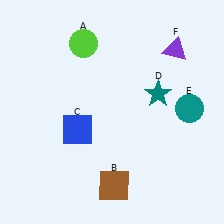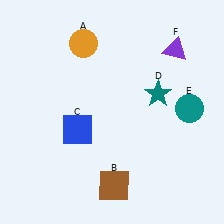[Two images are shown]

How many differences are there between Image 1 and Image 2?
There is 1 difference between the two images.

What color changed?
The circle (A) changed from lime in Image 1 to orange in Image 2.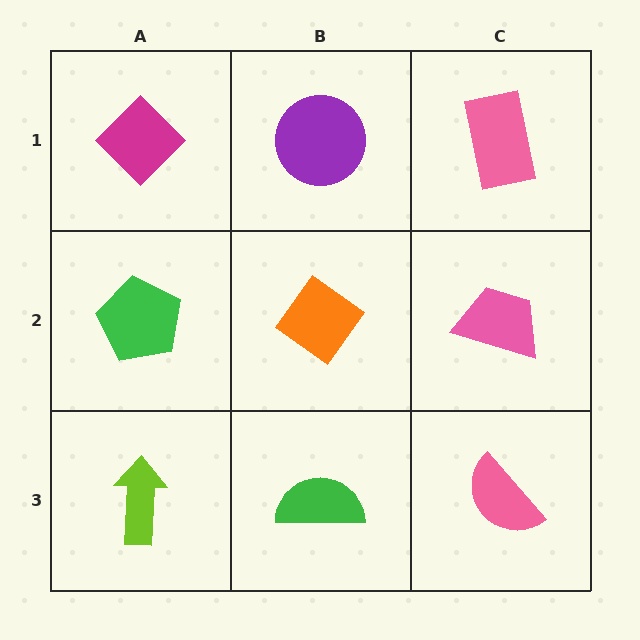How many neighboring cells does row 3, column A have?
2.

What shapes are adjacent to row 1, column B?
An orange diamond (row 2, column B), a magenta diamond (row 1, column A), a pink rectangle (row 1, column C).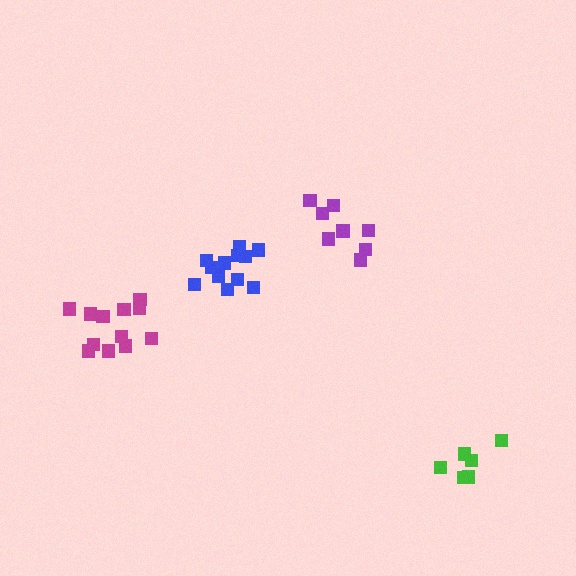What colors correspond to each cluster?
The clusters are colored: blue, green, magenta, purple.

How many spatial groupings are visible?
There are 4 spatial groupings.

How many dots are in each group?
Group 1: 12 dots, Group 2: 6 dots, Group 3: 12 dots, Group 4: 8 dots (38 total).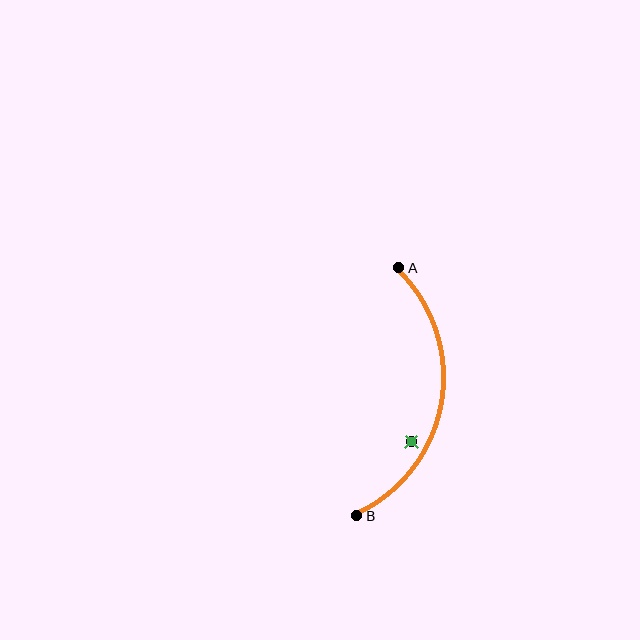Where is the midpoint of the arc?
The arc midpoint is the point on the curve farthest from the straight line joining A and B. It sits to the right of that line.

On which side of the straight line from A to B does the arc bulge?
The arc bulges to the right of the straight line connecting A and B.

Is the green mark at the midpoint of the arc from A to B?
No — the green mark does not lie on the arc at all. It sits slightly inside the curve.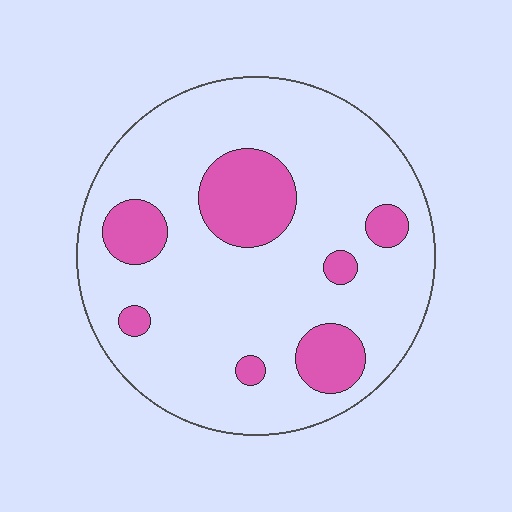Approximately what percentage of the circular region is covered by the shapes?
Approximately 20%.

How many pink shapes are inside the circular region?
7.